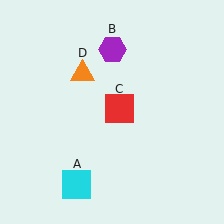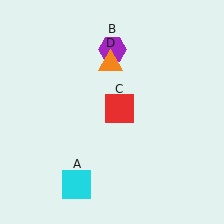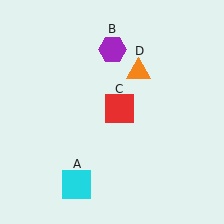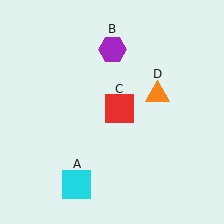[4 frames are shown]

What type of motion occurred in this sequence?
The orange triangle (object D) rotated clockwise around the center of the scene.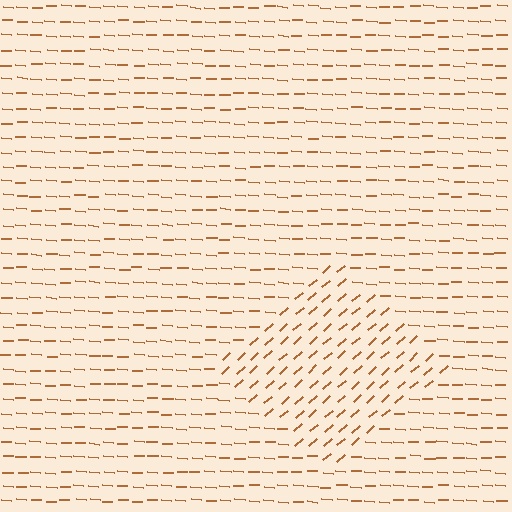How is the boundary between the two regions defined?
The boundary is defined purely by a change in line orientation (approximately 45 degrees difference). All lines are the same color and thickness.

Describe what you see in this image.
The image is filled with small brown line segments. A diamond region in the image has lines oriented differently from the surrounding lines, creating a visible texture boundary.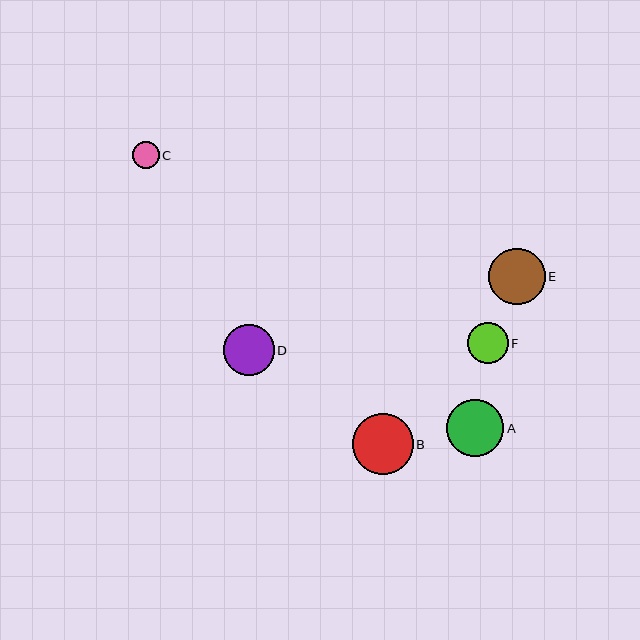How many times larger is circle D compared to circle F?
Circle D is approximately 1.2 times the size of circle F.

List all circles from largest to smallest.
From largest to smallest: B, A, E, D, F, C.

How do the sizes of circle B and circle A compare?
Circle B and circle A are approximately the same size.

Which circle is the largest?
Circle B is the largest with a size of approximately 61 pixels.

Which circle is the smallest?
Circle C is the smallest with a size of approximately 27 pixels.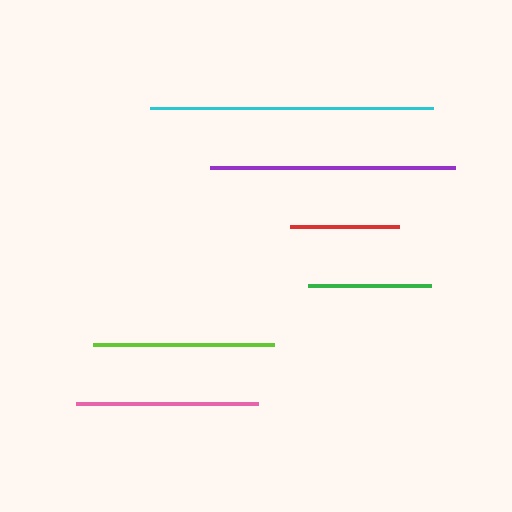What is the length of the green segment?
The green segment is approximately 123 pixels long.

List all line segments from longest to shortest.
From longest to shortest: cyan, purple, pink, lime, green, red.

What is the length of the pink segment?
The pink segment is approximately 182 pixels long.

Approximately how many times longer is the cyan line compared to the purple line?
The cyan line is approximately 1.2 times the length of the purple line.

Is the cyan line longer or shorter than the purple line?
The cyan line is longer than the purple line.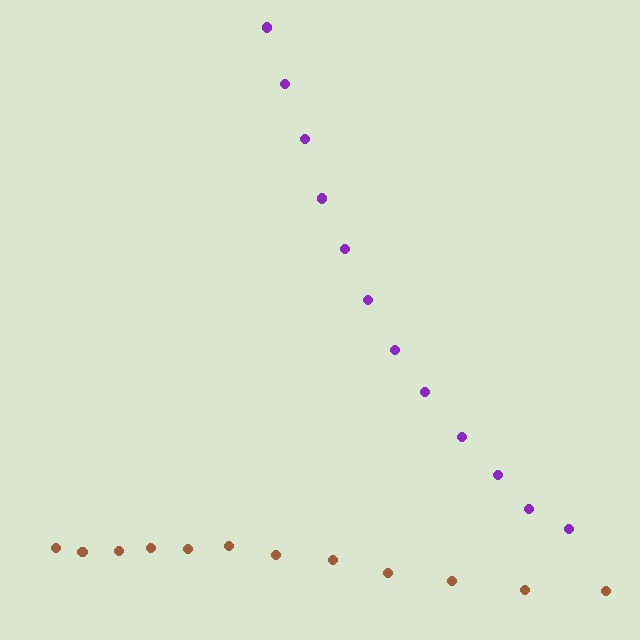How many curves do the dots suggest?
There are 2 distinct paths.